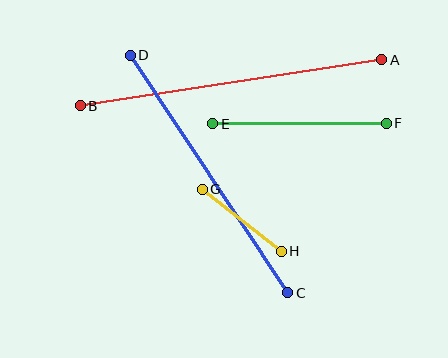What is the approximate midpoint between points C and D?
The midpoint is at approximately (209, 174) pixels.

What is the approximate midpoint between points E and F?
The midpoint is at approximately (300, 124) pixels.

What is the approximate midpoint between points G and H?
The midpoint is at approximately (242, 220) pixels.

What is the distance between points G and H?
The distance is approximately 100 pixels.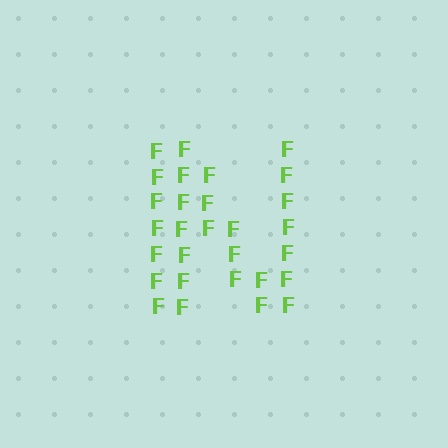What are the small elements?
The small elements are letter F's.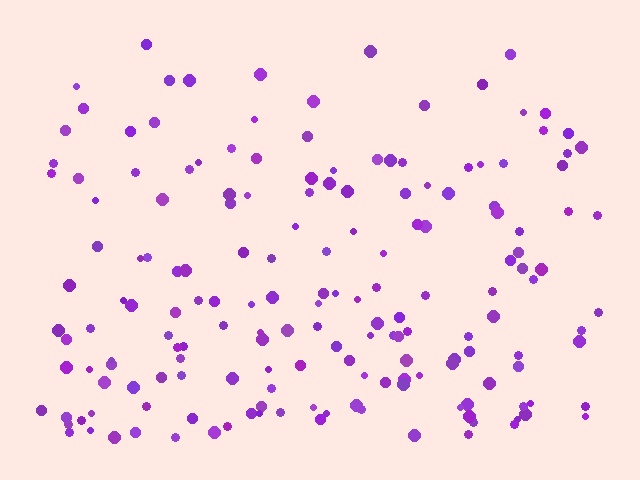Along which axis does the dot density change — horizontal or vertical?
Vertical.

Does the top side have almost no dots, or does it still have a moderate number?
Still a moderate number, just noticeably fewer than the bottom.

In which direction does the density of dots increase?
From top to bottom, with the bottom side densest.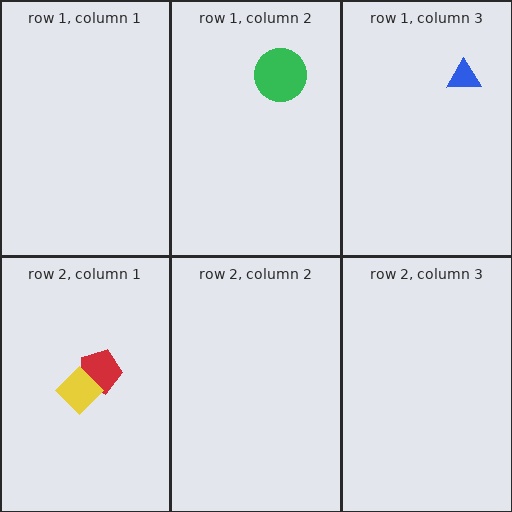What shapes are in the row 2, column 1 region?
The red pentagon, the yellow diamond.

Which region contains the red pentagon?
The row 2, column 1 region.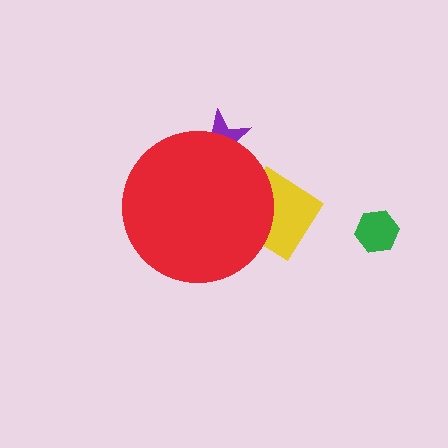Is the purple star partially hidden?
Yes, the purple star is partially hidden behind the red circle.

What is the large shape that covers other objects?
A red circle.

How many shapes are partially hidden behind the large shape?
2 shapes are partially hidden.